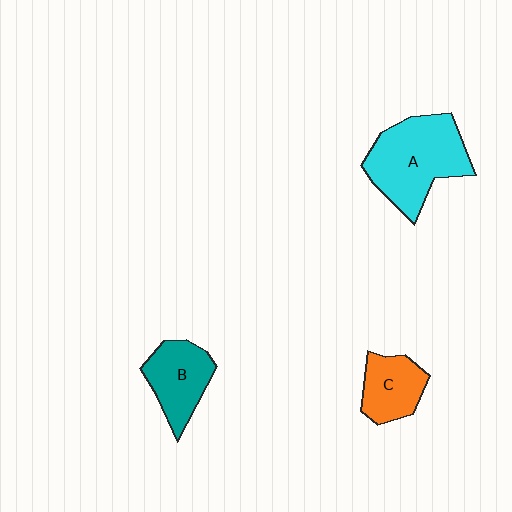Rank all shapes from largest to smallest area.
From largest to smallest: A (cyan), B (teal), C (orange).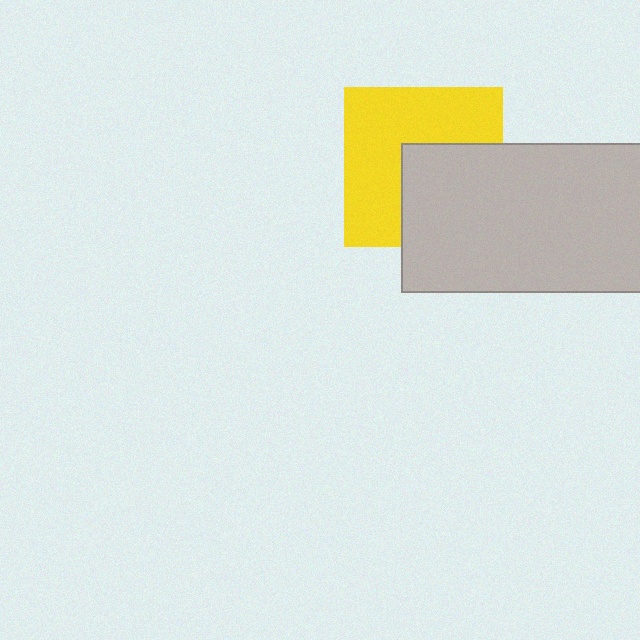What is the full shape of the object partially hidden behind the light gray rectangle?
The partially hidden object is a yellow square.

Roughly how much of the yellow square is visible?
About half of it is visible (roughly 59%).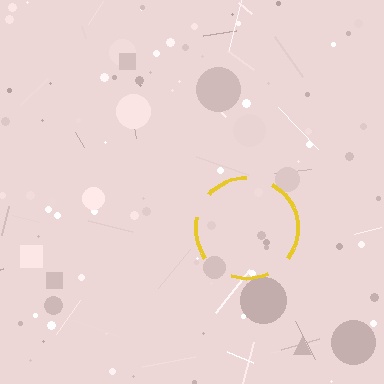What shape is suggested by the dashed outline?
The dashed outline suggests a circle.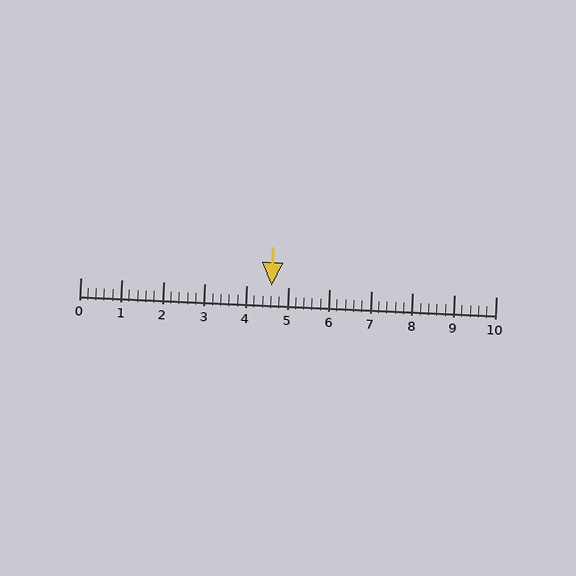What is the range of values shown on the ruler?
The ruler shows values from 0 to 10.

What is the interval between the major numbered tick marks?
The major tick marks are spaced 1 units apart.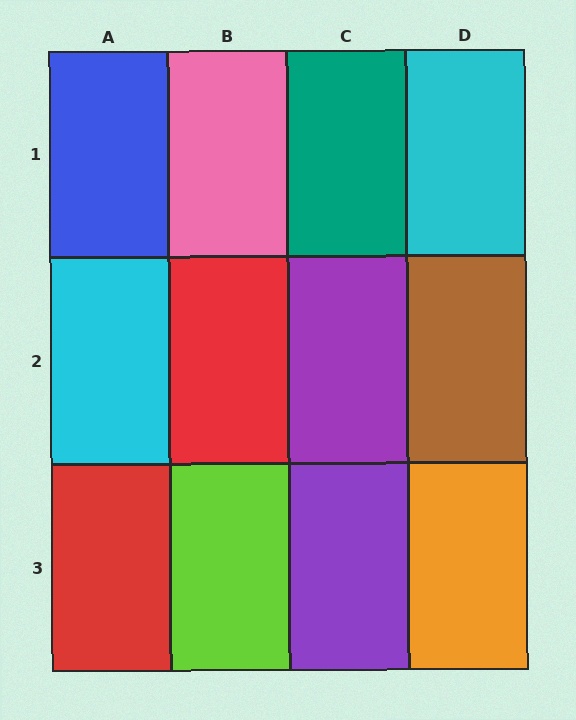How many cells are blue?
1 cell is blue.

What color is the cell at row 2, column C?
Purple.